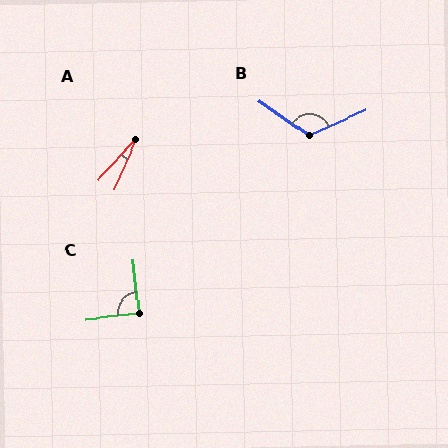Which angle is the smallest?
A, at approximately 19 degrees.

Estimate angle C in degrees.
Approximately 91 degrees.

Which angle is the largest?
B, at approximately 121 degrees.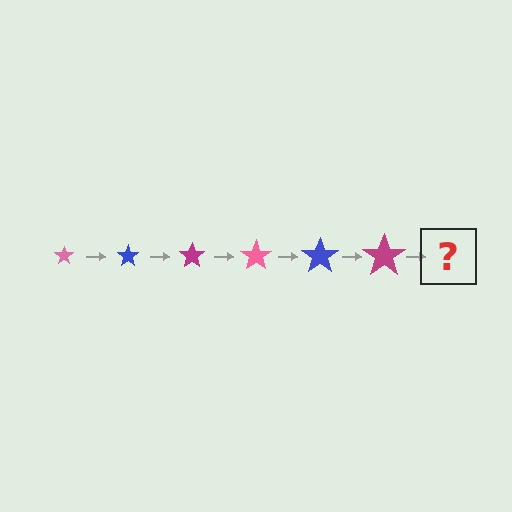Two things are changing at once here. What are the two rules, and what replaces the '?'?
The two rules are that the star grows larger each step and the color cycles through pink, blue, and magenta. The '?' should be a pink star, larger than the previous one.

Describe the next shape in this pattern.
It should be a pink star, larger than the previous one.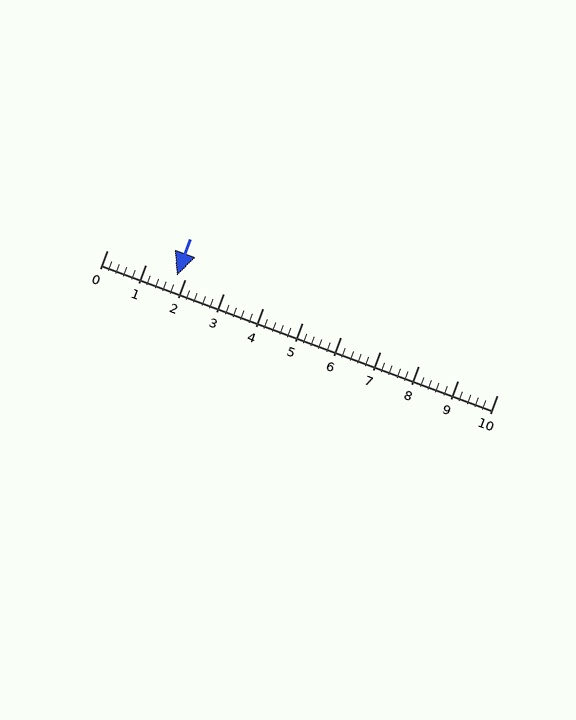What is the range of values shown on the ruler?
The ruler shows values from 0 to 10.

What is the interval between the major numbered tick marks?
The major tick marks are spaced 1 units apart.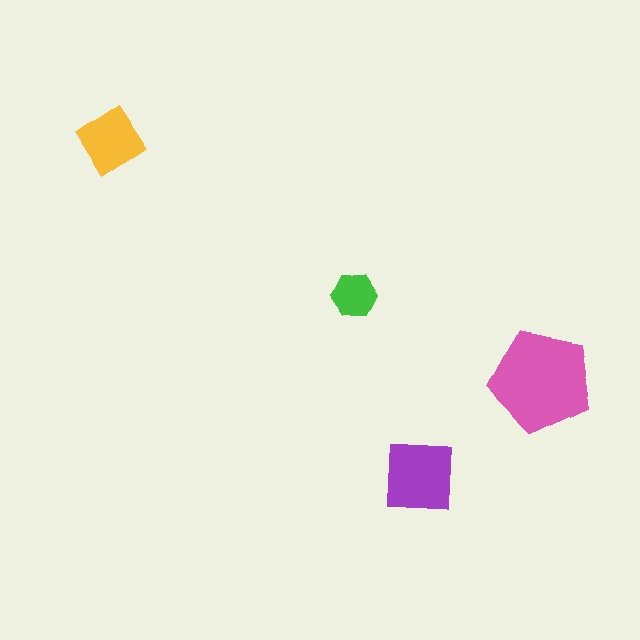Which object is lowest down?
The purple square is bottommost.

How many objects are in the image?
There are 4 objects in the image.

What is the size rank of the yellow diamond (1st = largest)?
3rd.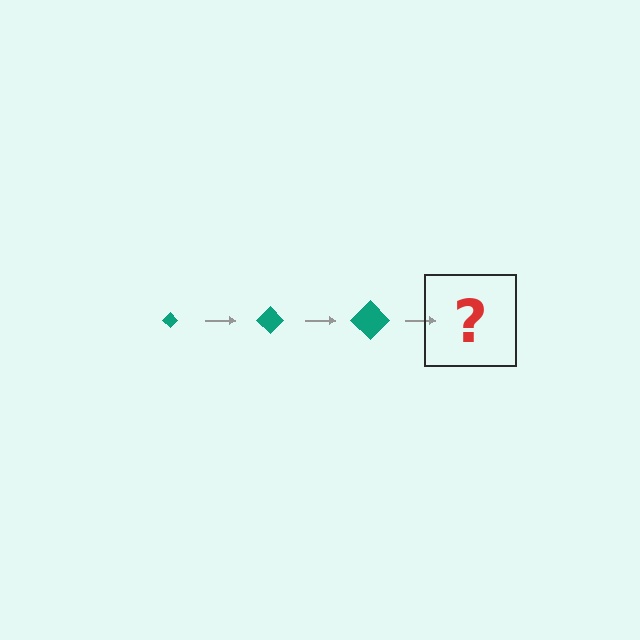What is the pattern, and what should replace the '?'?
The pattern is that the diamond gets progressively larger each step. The '?' should be a teal diamond, larger than the previous one.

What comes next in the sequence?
The next element should be a teal diamond, larger than the previous one.